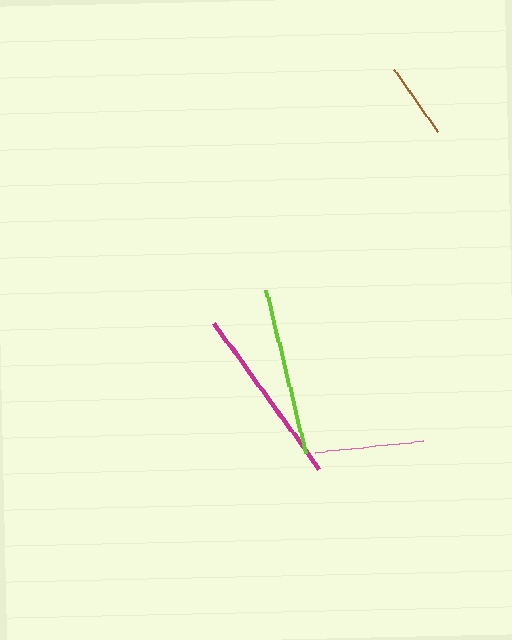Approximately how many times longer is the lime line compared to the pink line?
The lime line is approximately 1.5 times the length of the pink line.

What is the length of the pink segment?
The pink segment is approximately 109 pixels long.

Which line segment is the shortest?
The brown line is the shortest at approximately 76 pixels.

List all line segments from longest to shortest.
From longest to shortest: magenta, lime, pink, brown.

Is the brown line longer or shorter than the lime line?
The lime line is longer than the brown line.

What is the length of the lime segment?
The lime segment is approximately 168 pixels long.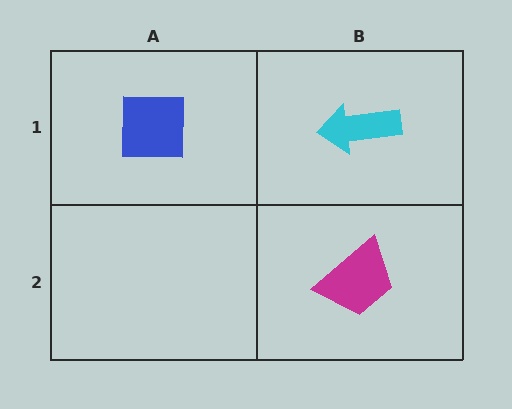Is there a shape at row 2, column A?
No, that cell is empty.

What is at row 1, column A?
A blue square.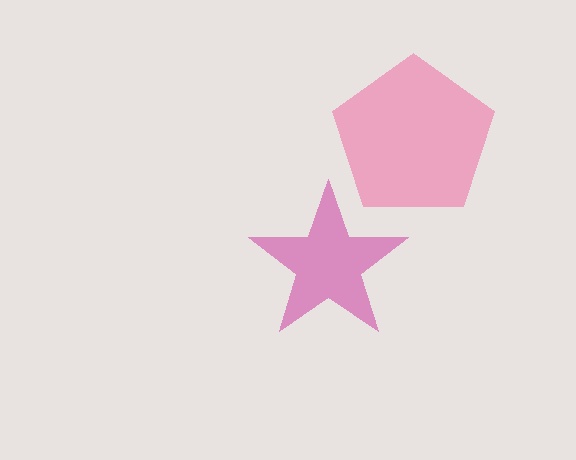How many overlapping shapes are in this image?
There are 2 overlapping shapes in the image.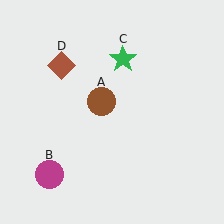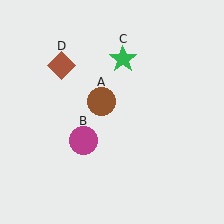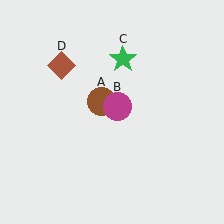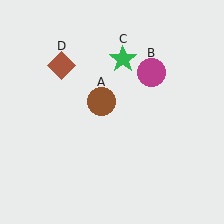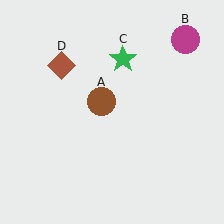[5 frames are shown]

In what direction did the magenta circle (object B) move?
The magenta circle (object B) moved up and to the right.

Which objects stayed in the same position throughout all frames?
Brown circle (object A) and green star (object C) and brown diamond (object D) remained stationary.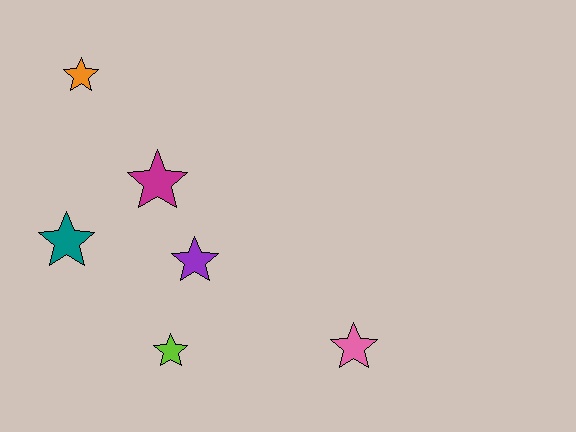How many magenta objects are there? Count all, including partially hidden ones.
There is 1 magenta object.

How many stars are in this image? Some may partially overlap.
There are 6 stars.